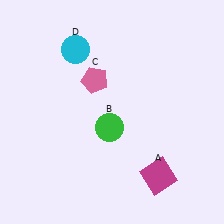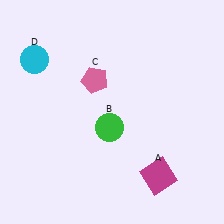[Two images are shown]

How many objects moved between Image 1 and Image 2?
1 object moved between the two images.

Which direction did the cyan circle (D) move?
The cyan circle (D) moved left.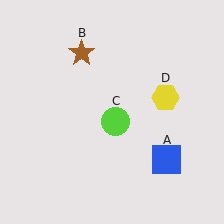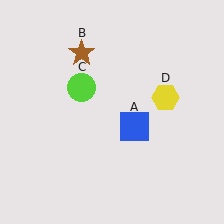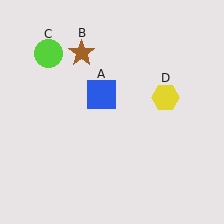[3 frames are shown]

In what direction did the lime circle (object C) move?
The lime circle (object C) moved up and to the left.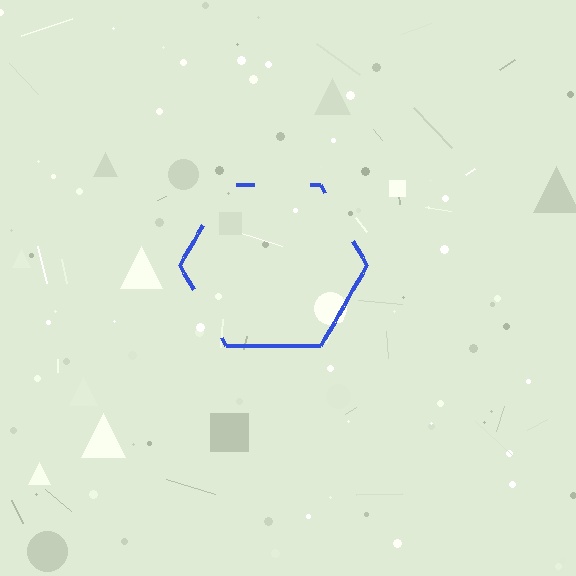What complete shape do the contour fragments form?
The contour fragments form a hexagon.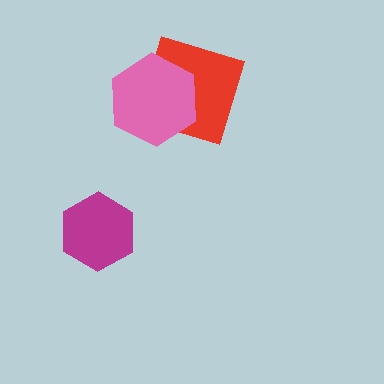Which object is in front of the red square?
The pink hexagon is in front of the red square.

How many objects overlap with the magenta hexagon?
0 objects overlap with the magenta hexagon.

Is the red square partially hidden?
Yes, it is partially covered by another shape.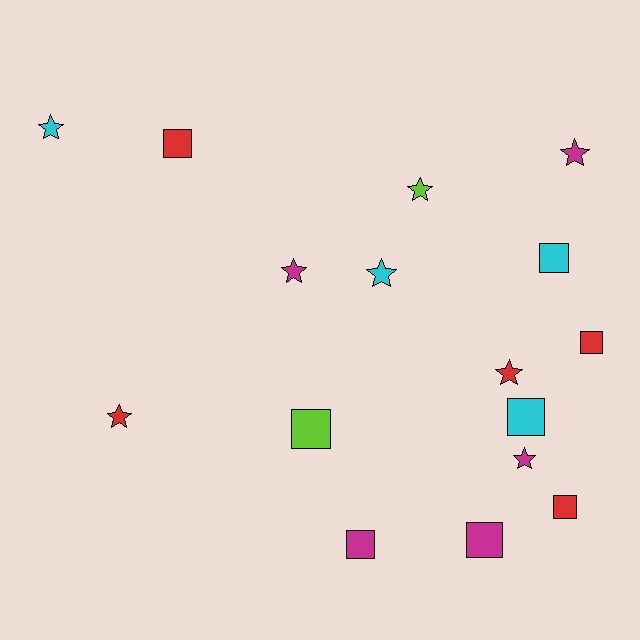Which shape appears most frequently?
Star, with 8 objects.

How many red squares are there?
There are 3 red squares.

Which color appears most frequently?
Magenta, with 5 objects.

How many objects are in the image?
There are 16 objects.